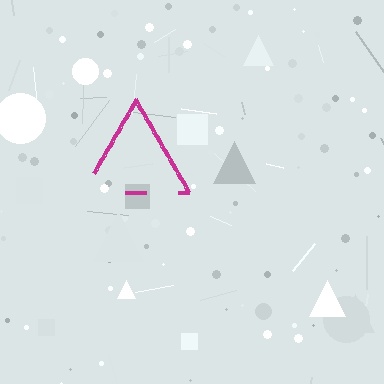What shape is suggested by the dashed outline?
The dashed outline suggests a triangle.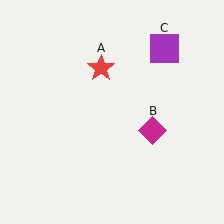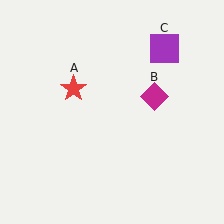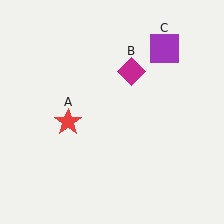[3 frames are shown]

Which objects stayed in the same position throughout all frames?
Purple square (object C) remained stationary.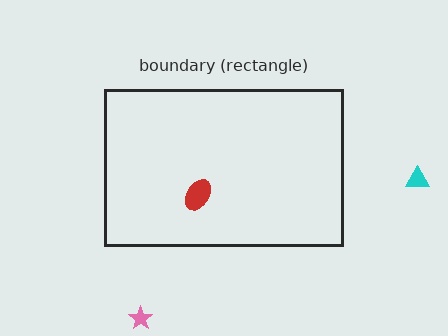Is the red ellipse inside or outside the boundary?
Inside.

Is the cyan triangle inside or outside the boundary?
Outside.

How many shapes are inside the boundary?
1 inside, 2 outside.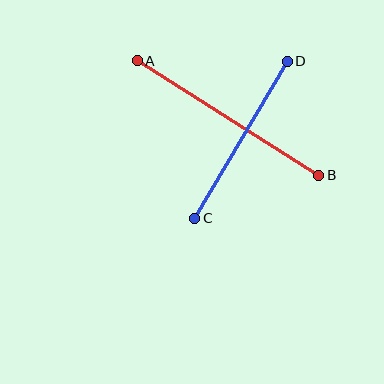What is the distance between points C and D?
The distance is approximately 182 pixels.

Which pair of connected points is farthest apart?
Points A and B are farthest apart.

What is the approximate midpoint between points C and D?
The midpoint is at approximately (241, 140) pixels.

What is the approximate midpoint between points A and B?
The midpoint is at approximately (228, 118) pixels.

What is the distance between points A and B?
The distance is approximately 215 pixels.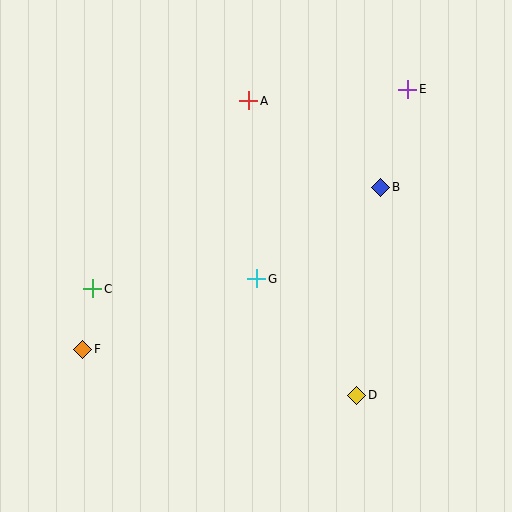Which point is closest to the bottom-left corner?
Point F is closest to the bottom-left corner.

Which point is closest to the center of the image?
Point G at (257, 279) is closest to the center.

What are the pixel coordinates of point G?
Point G is at (257, 279).